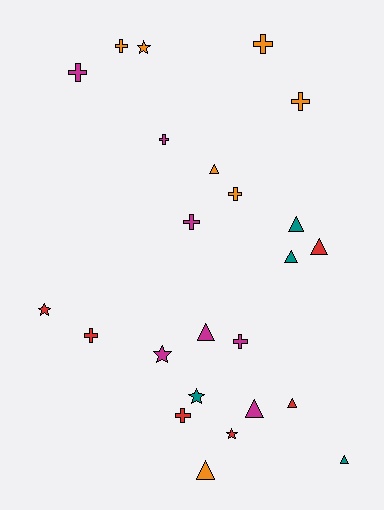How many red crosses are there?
There are 2 red crosses.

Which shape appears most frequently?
Cross, with 10 objects.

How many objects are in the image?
There are 24 objects.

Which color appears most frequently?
Magenta, with 7 objects.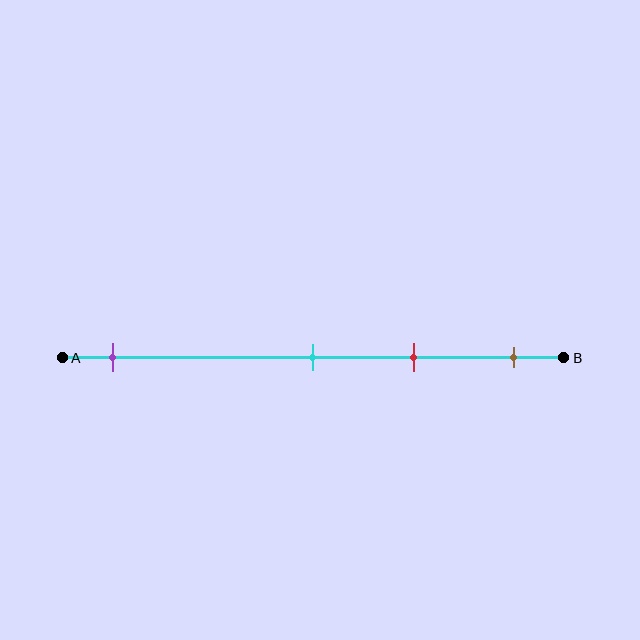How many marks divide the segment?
There are 4 marks dividing the segment.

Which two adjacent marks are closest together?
The cyan and red marks are the closest adjacent pair.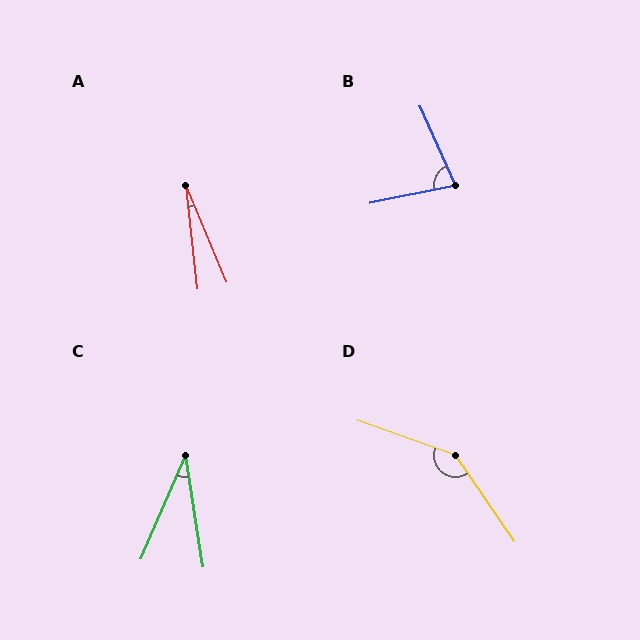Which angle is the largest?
D, at approximately 144 degrees.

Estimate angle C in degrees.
Approximately 32 degrees.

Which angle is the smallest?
A, at approximately 16 degrees.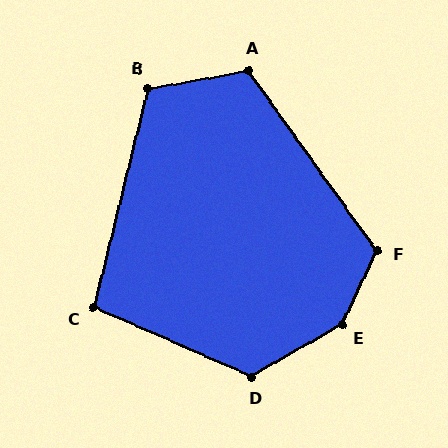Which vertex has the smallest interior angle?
C, at approximately 100 degrees.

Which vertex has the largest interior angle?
E, at approximately 145 degrees.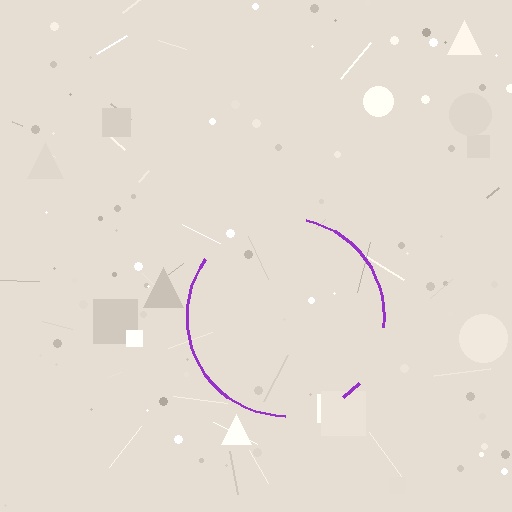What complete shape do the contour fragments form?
The contour fragments form a circle.